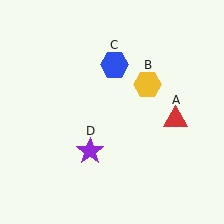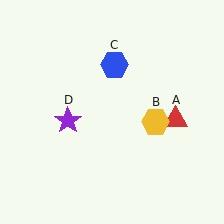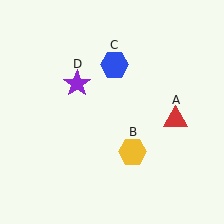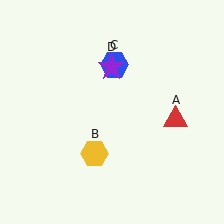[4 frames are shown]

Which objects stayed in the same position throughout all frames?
Red triangle (object A) and blue hexagon (object C) remained stationary.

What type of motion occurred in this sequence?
The yellow hexagon (object B), purple star (object D) rotated clockwise around the center of the scene.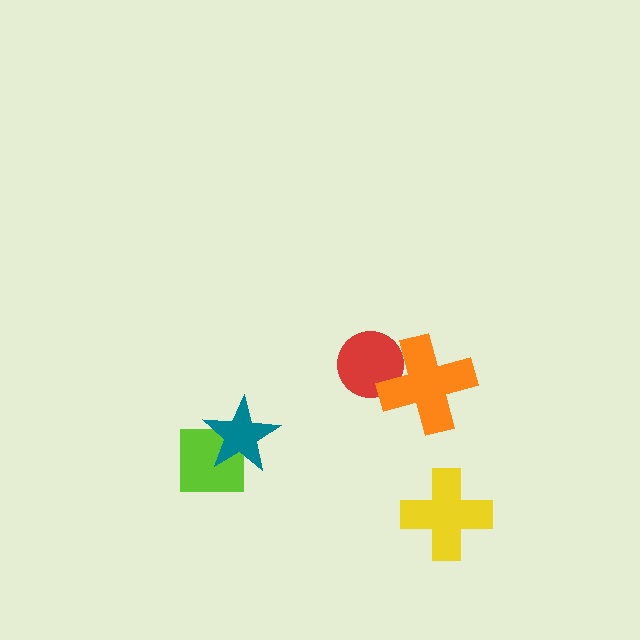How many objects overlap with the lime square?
1 object overlaps with the lime square.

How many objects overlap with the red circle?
1 object overlaps with the red circle.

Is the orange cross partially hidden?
No, no other shape covers it.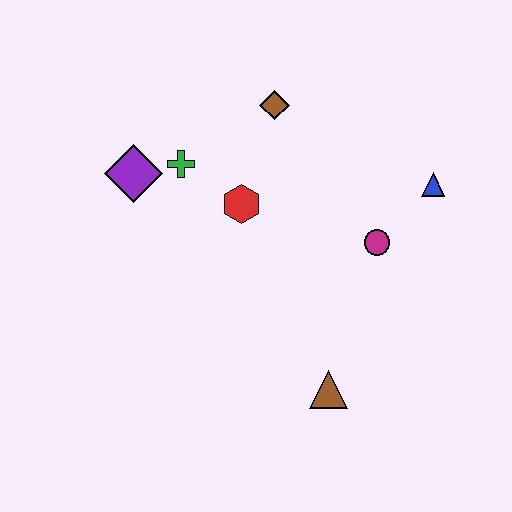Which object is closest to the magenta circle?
The blue triangle is closest to the magenta circle.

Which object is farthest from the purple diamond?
The blue triangle is farthest from the purple diamond.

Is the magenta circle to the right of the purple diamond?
Yes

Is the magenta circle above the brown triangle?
Yes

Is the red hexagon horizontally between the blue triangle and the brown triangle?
No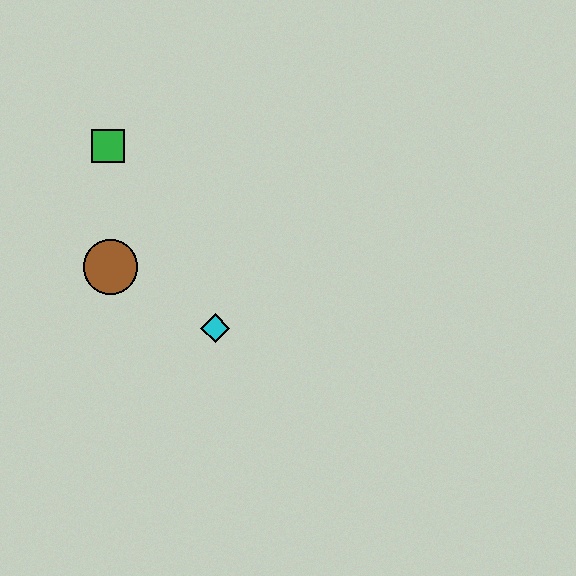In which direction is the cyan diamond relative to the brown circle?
The cyan diamond is to the right of the brown circle.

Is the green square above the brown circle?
Yes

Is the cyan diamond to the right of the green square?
Yes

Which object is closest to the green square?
The brown circle is closest to the green square.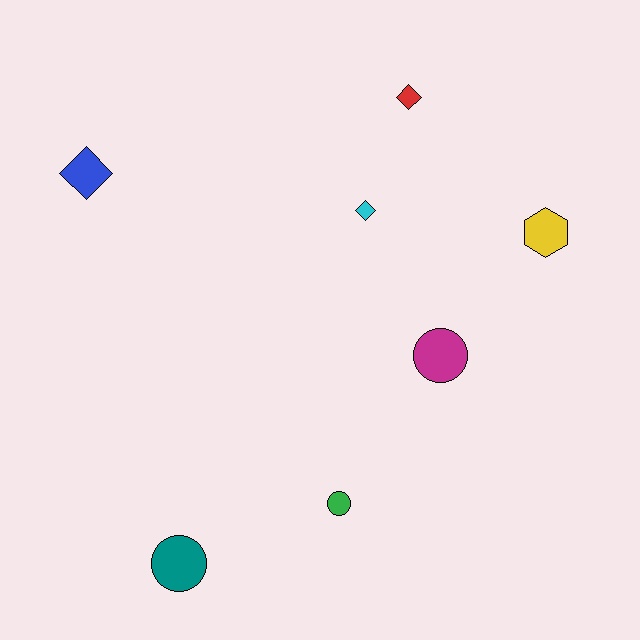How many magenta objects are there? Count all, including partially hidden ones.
There is 1 magenta object.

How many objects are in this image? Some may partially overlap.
There are 7 objects.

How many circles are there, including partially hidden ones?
There are 3 circles.